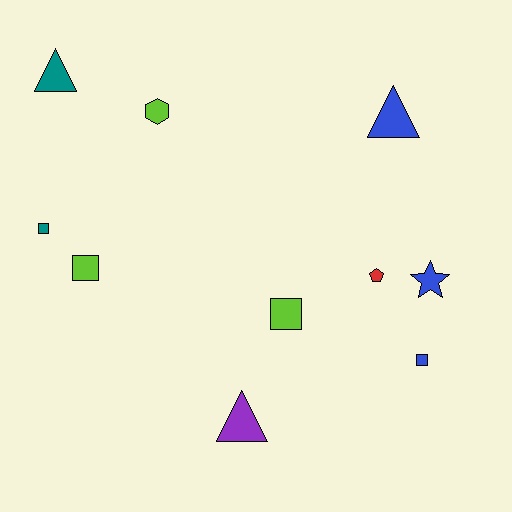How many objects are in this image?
There are 10 objects.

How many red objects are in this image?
There is 1 red object.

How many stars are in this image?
There is 1 star.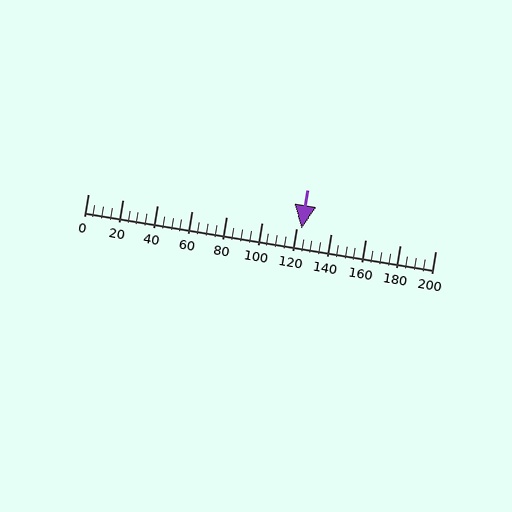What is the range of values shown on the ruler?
The ruler shows values from 0 to 200.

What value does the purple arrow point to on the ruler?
The purple arrow points to approximately 123.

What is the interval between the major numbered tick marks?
The major tick marks are spaced 20 units apart.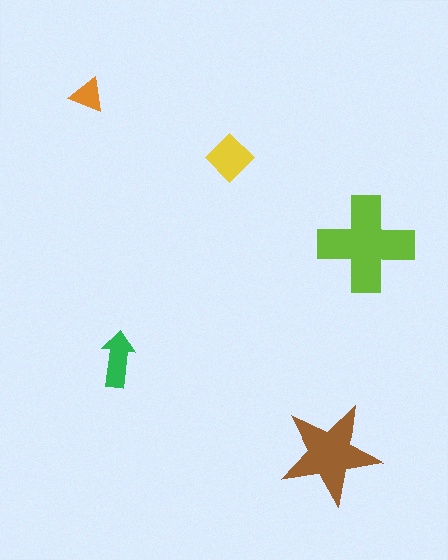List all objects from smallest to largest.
The orange triangle, the green arrow, the yellow diamond, the brown star, the lime cross.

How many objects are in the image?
There are 5 objects in the image.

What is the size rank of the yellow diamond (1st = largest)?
3rd.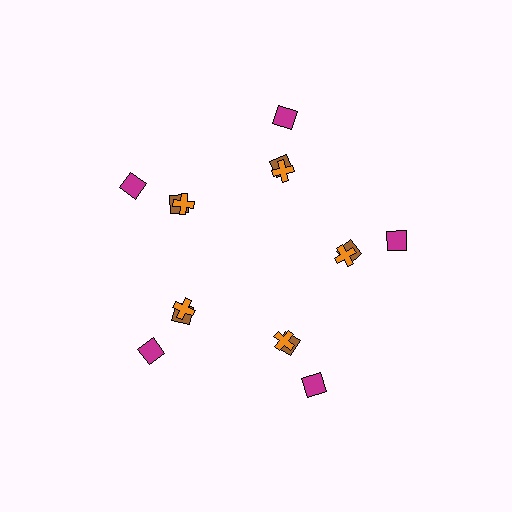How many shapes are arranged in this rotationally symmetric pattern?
There are 15 shapes, arranged in 5 groups of 3.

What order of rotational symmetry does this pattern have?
This pattern has 5-fold rotational symmetry.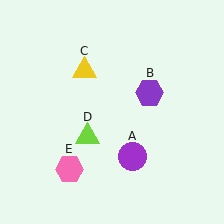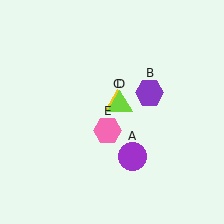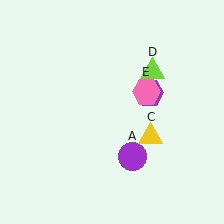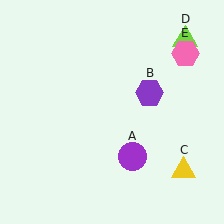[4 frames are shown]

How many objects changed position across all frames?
3 objects changed position: yellow triangle (object C), lime triangle (object D), pink hexagon (object E).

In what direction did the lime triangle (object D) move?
The lime triangle (object D) moved up and to the right.